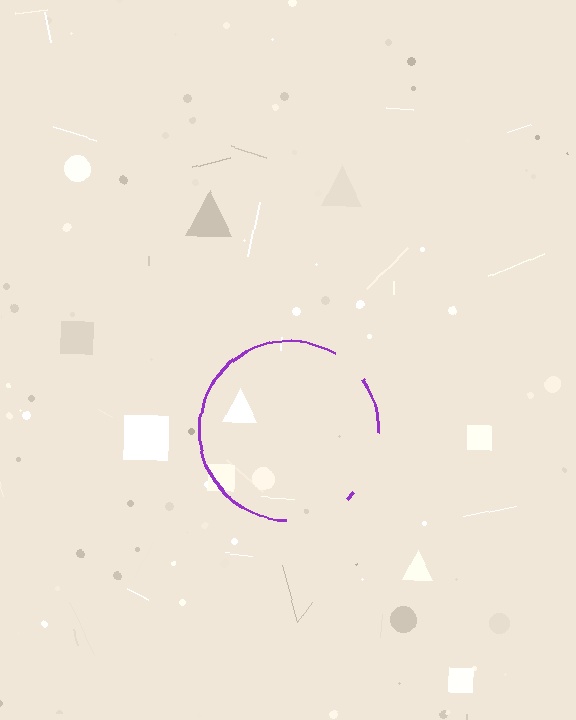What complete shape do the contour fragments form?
The contour fragments form a circle.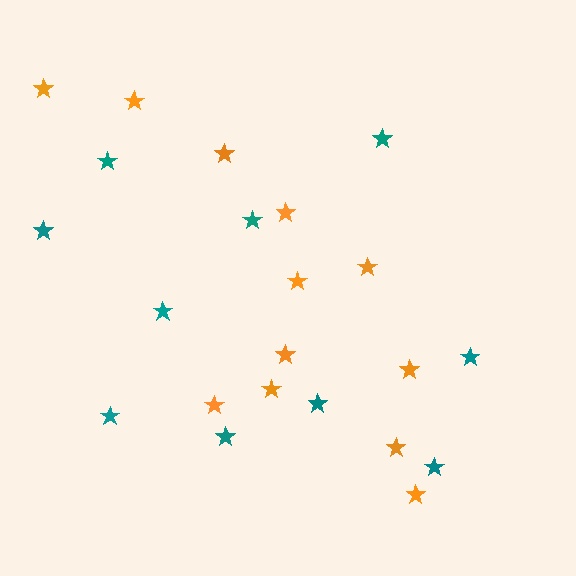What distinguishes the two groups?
There are 2 groups: one group of teal stars (10) and one group of orange stars (12).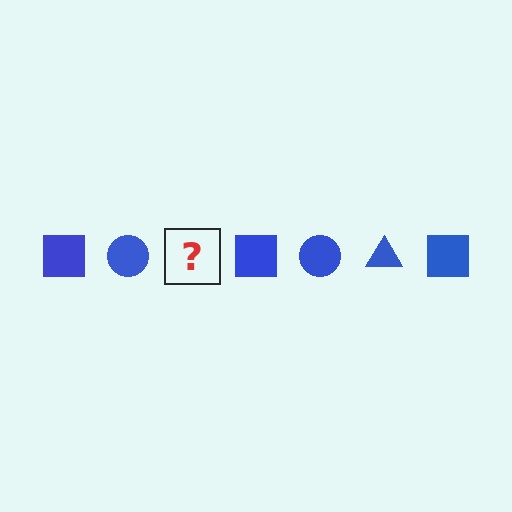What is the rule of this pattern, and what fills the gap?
The rule is that the pattern cycles through square, circle, triangle shapes in blue. The gap should be filled with a blue triangle.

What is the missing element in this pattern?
The missing element is a blue triangle.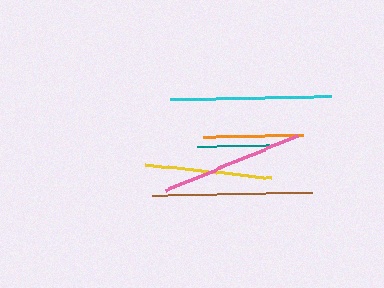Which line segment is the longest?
The cyan line is the longest at approximately 160 pixels.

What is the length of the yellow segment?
The yellow segment is approximately 127 pixels long.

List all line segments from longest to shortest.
From longest to shortest: cyan, brown, pink, yellow, orange, teal.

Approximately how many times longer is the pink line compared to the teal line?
The pink line is approximately 2.0 times the length of the teal line.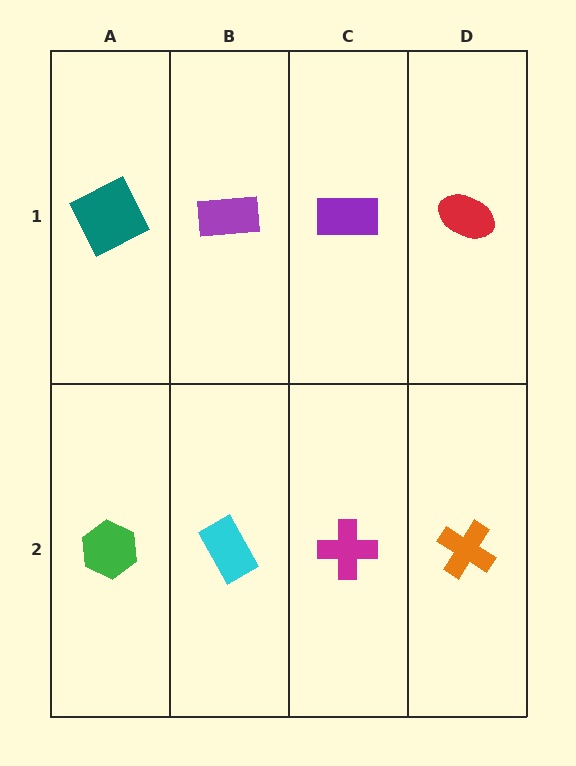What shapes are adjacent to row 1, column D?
An orange cross (row 2, column D), a purple rectangle (row 1, column C).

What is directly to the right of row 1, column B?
A purple rectangle.